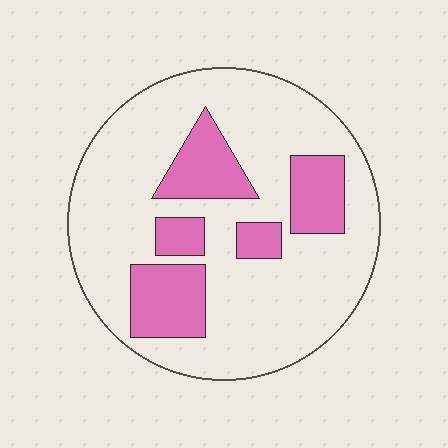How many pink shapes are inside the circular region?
5.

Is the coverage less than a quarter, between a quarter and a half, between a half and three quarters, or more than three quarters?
Less than a quarter.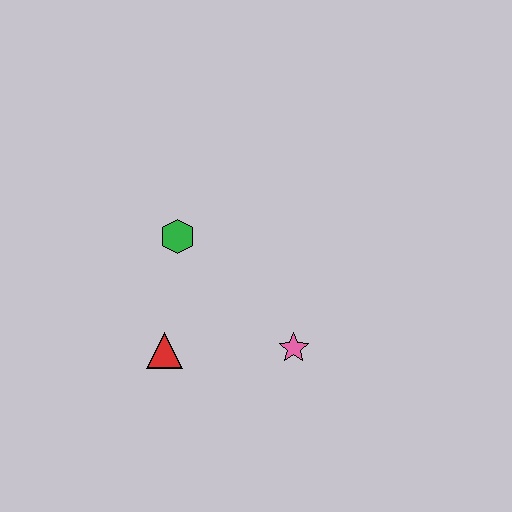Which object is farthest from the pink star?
The green hexagon is farthest from the pink star.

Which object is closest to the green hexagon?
The red triangle is closest to the green hexagon.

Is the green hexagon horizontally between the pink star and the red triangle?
Yes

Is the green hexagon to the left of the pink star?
Yes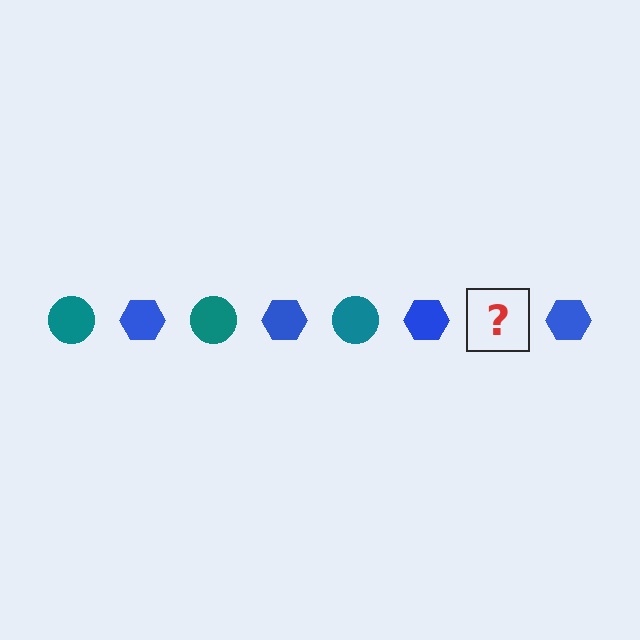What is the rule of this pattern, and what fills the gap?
The rule is that the pattern alternates between teal circle and blue hexagon. The gap should be filled with a teal circle.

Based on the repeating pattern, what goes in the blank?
The blank should be a teal circle.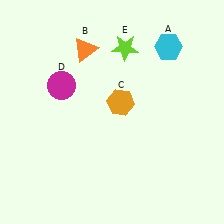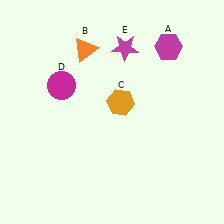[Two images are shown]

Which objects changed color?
A changed from cyan to magenta. E changed from lime to magenta.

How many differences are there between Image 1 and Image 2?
There are 2 differences between the two images.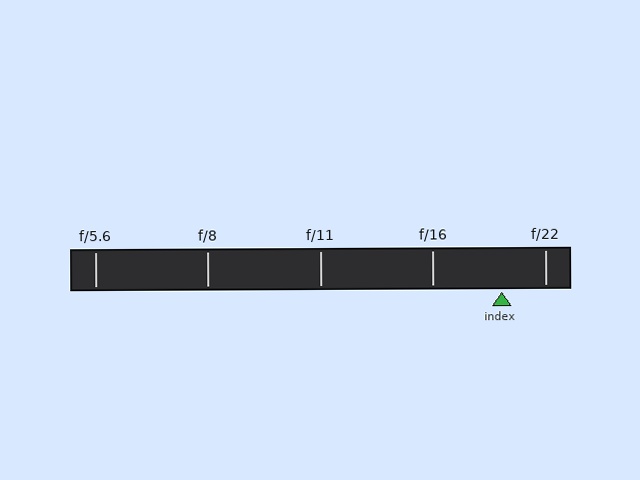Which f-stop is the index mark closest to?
The index mark is closest to f/22.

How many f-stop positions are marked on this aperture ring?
There are 5 f-stop positions marked.